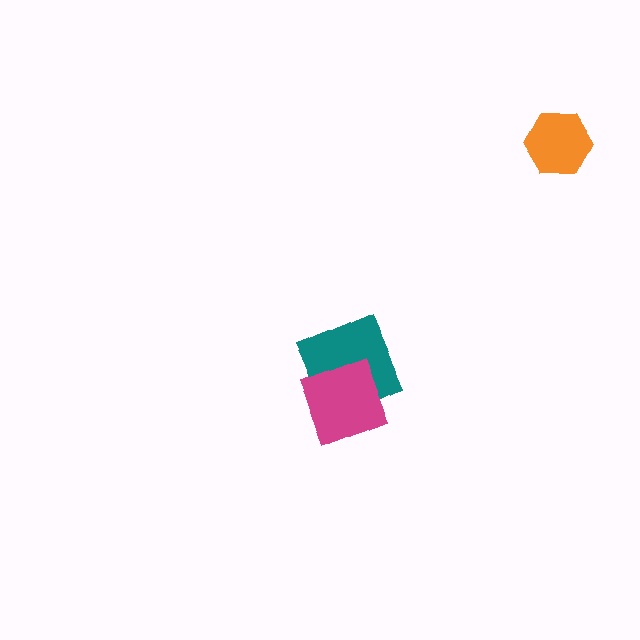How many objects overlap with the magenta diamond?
1 object overlaps with the magenta diamond.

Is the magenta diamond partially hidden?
No, no other shape covers it.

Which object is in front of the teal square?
The magenta diamond is in front of the teal square.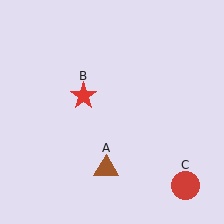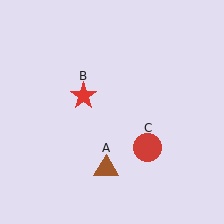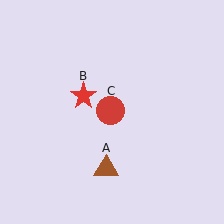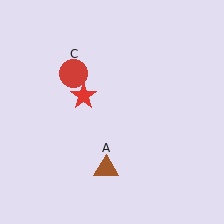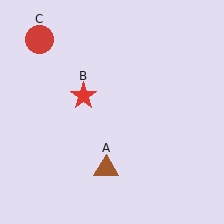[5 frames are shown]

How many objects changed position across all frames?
1 object changed position: red circle (object C).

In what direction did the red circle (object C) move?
The red circle (object C) moved up and to the left.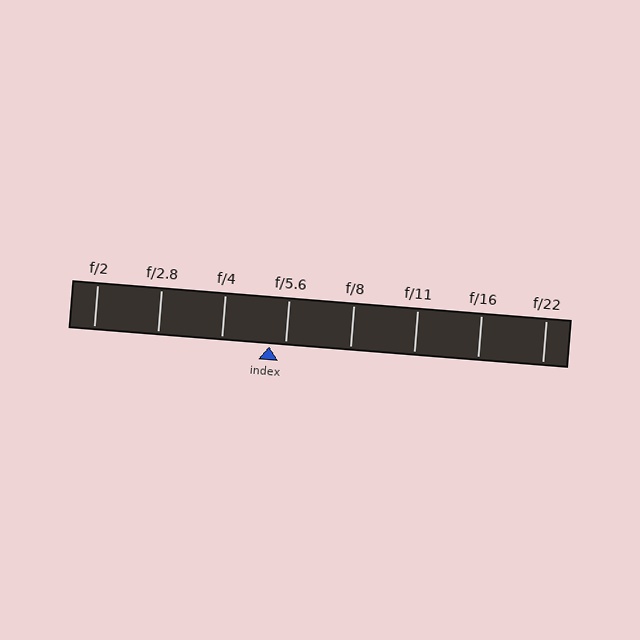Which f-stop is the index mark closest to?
The index mark is closest to f/5.6.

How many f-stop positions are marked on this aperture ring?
There are 8 f-stop positions marked.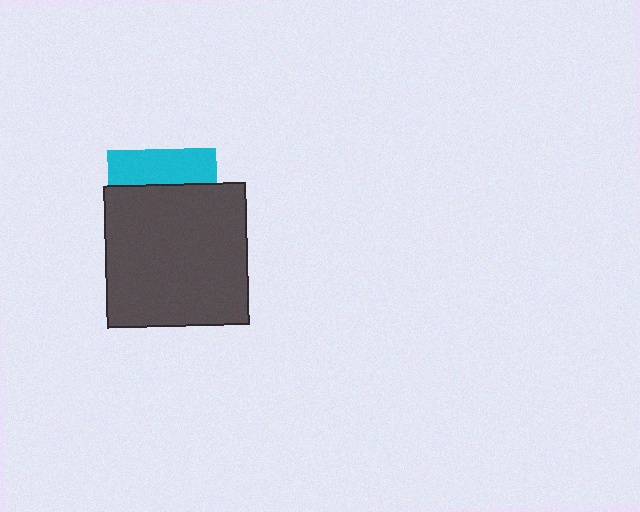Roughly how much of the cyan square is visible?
A small part of it is visible (roughly 31%).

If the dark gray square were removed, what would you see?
You would see the complete cyan square.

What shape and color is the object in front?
The object in front is a dark gray square.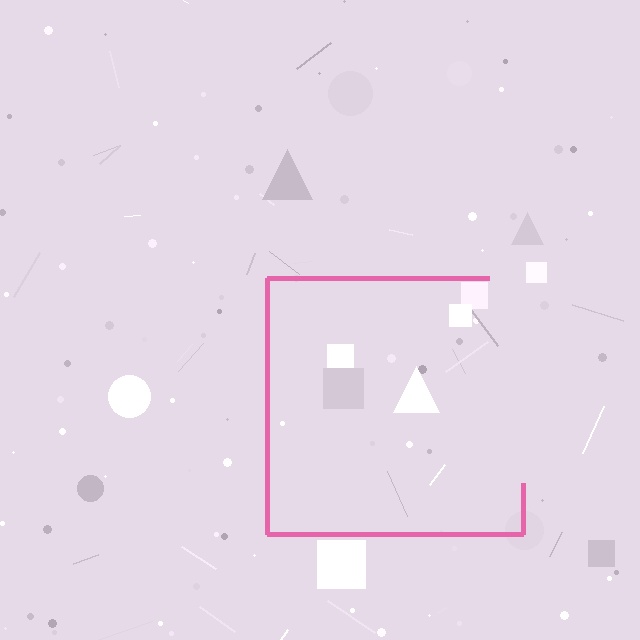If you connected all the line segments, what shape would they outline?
They would outline a square.